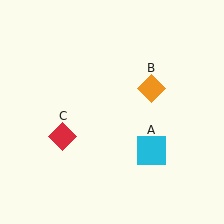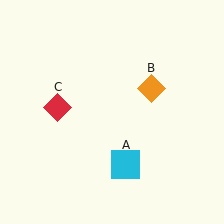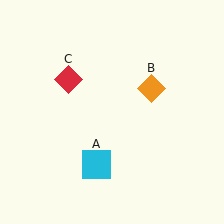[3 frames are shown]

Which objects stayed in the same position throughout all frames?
Orange diamond (object B) remained stationary.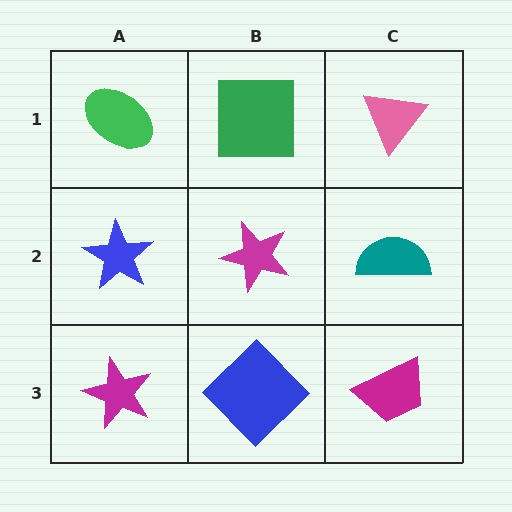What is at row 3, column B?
A blue diamond.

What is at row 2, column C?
A teal semicircle.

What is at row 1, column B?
A green square.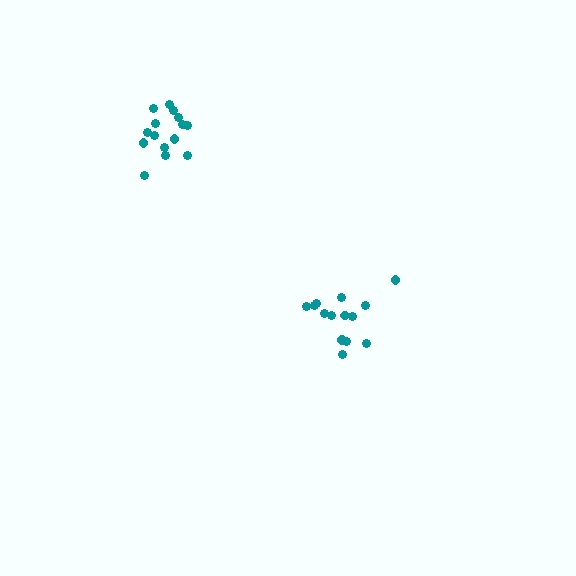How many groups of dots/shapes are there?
There are 2 groups.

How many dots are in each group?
Group 1: 14 dots, Group 2: 15 dots (29 total).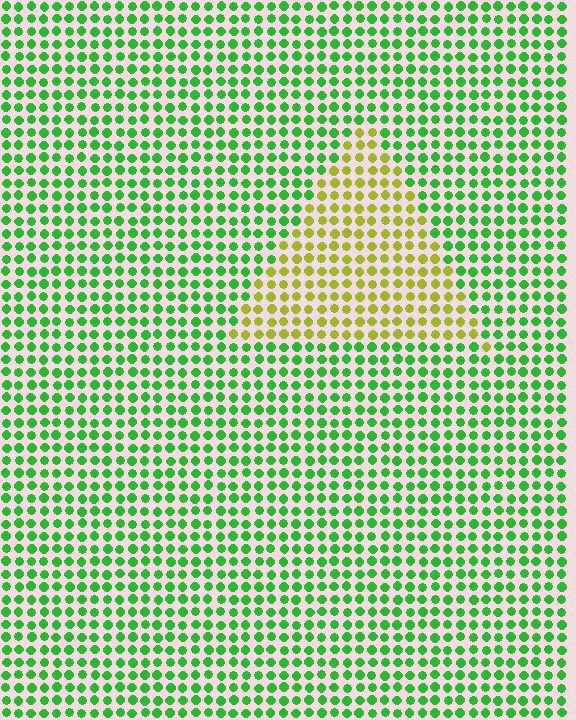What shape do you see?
I see a triangle.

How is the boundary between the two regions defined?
The boundary is defined purely by a slight shift in hue (about 55 degrees). Spacing, size, and orientation are identical on both sides.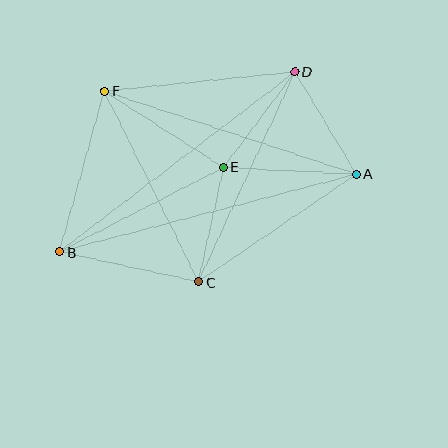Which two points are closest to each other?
Points C and E are closest to each other.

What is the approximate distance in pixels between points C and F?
The distance between C and F is approximately 213 pixels.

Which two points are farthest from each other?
Points A and B are farthest from each other.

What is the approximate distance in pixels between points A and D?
The distance between A and D is approximately 119 pixels.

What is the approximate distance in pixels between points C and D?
The distance between C and D is approximately 231 pixels.